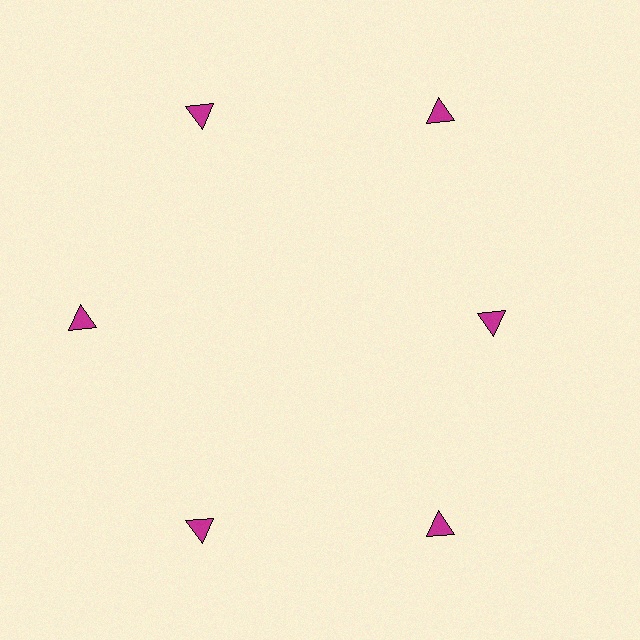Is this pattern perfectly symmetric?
No. The 6 magenta triangles are arranged in a ring, but one element near the 3 o'clock position is pulled inward toward the center, breaking the 6-fold rotational symmetry.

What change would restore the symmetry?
The symmetry would be restored by moving it outward, back onto the ring so that all 6 triangles sit at equal angles and equal distance from the center.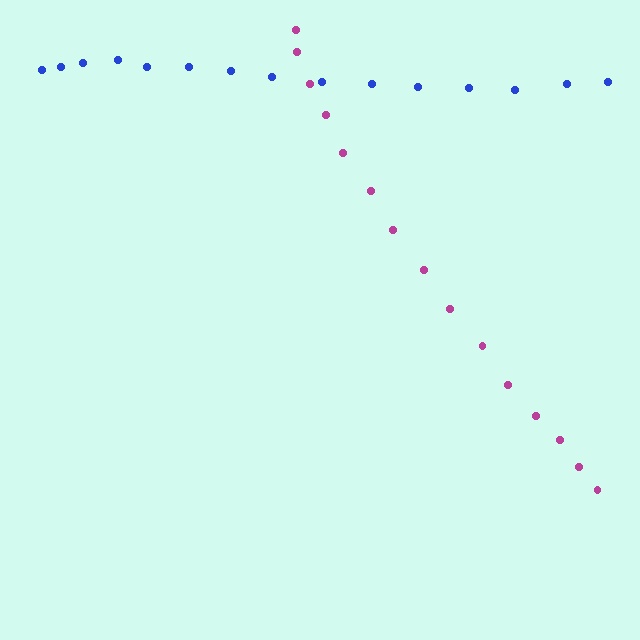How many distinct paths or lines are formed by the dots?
There are 2 distinct paths.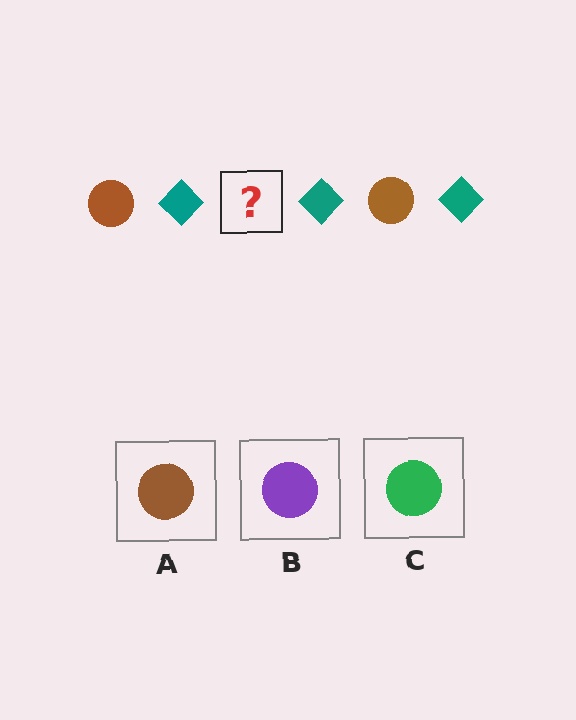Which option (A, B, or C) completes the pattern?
A.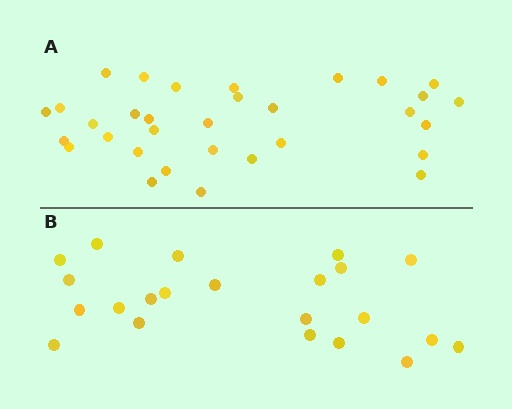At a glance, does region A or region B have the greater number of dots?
Region A (the top region) has more dots.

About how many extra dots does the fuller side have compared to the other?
Region A has roughly 10 or so more dots than region B.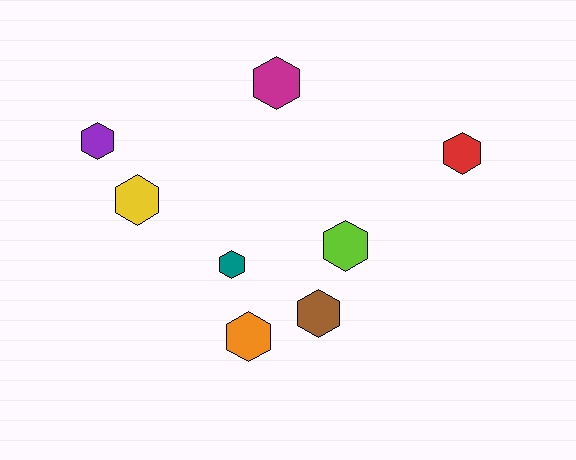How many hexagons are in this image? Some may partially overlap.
There are 8 hexagons.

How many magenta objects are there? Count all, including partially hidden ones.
There is 1 magenta object.